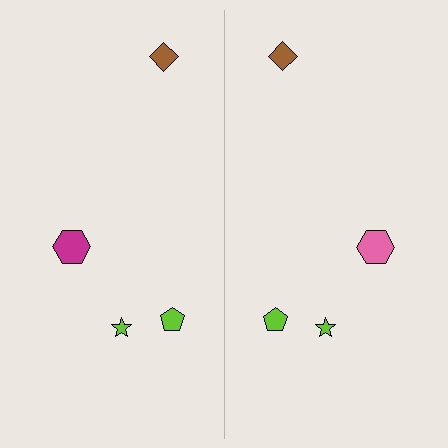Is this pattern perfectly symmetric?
No, the pattern is not perfectly symmetric. The pink hexagon on the right side breaks the symmetry — its mirror counterpart is magenta.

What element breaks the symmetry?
The pink hexagon on the right side breaks the symmetry — its mirror counterpart is magenta.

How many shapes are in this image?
There are 8 shapes in this image.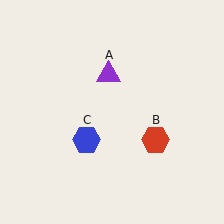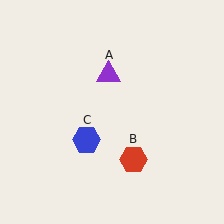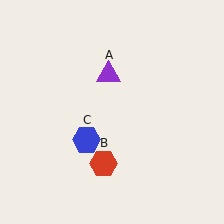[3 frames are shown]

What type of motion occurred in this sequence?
The red hexagon (object B) rotated clockwise around the center of the scene.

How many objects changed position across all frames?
1 object changed position: red hexagon (object B).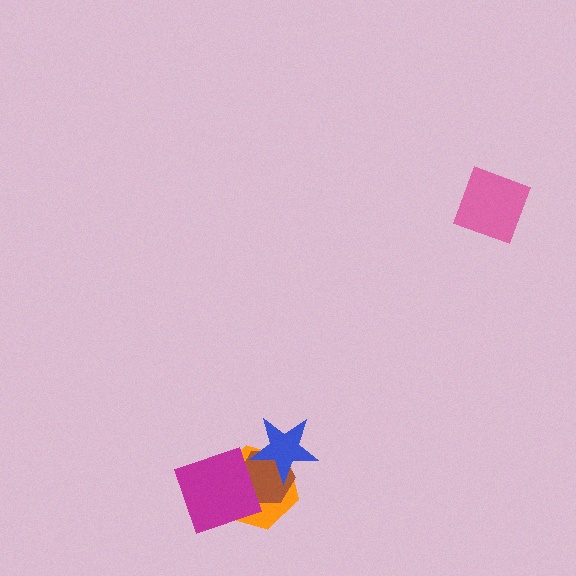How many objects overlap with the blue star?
2 objects overlap with the blue star.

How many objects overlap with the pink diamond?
0 objects overlap with the pink diamond.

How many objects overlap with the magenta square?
2 objects overlap with the magenta square.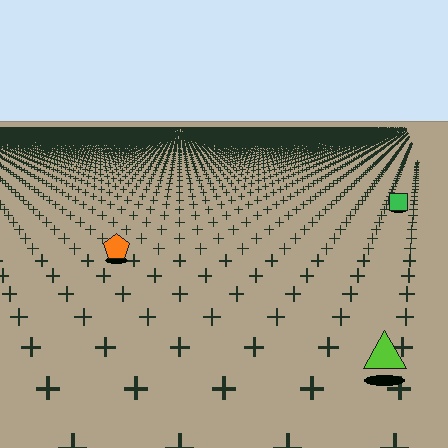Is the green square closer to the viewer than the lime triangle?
No. The lime triangle is closer — you can tell from the texture gradient: the ground texture is coarser near it.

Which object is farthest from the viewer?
The green square is farthest from the viewer. It appears smaller and the ground texture around it is denser.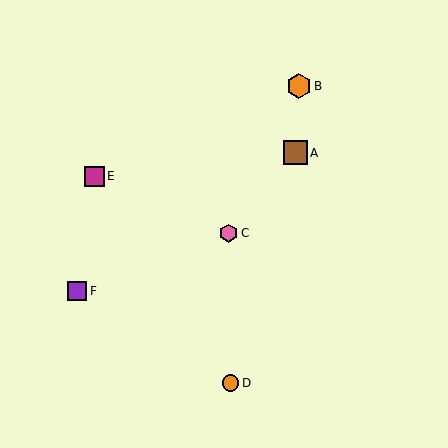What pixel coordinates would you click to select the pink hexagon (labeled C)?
Click at (228, 233) to select the pink hexagon C.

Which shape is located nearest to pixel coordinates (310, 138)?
The brown square (labeled A) at (295, 153) is nearest to that location.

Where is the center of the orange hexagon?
The center of the orange hexagon is at (299, 86).